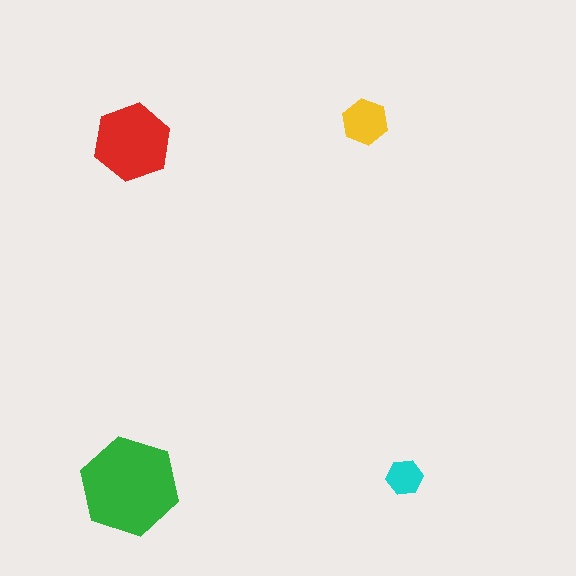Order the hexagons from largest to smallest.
the green one, the red one, the yellow one, the cyan one.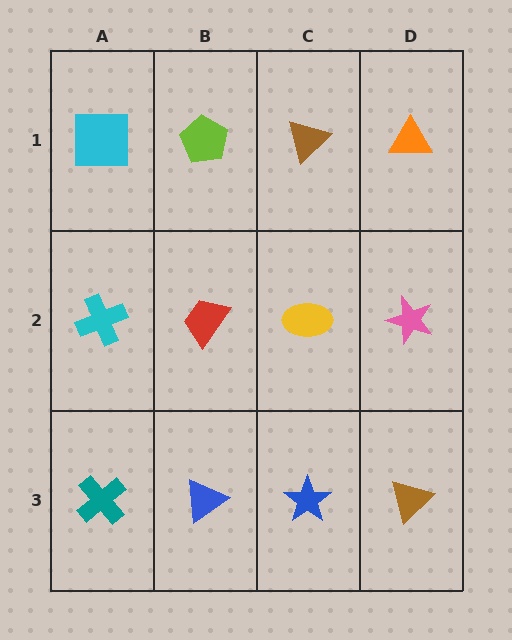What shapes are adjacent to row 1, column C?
A yellow ellipse (row 2, column C), a lime pentagon (row 1, column B), an orange triangle (row 1, column D).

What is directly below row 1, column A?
A cyan cross.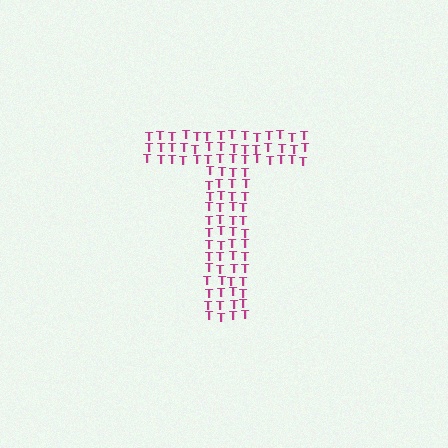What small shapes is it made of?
It is made of small letter T's.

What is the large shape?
The large shape is the letter T.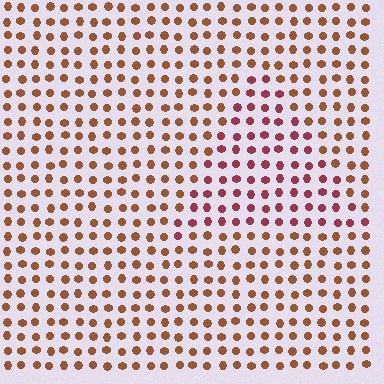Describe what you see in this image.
The image is filled with small brown elements in a uniform arrangement. A triangle-shaped region is visible where the elements are tinted to a slightly different hue, forming a subtle color boundary.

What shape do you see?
I see a triangle.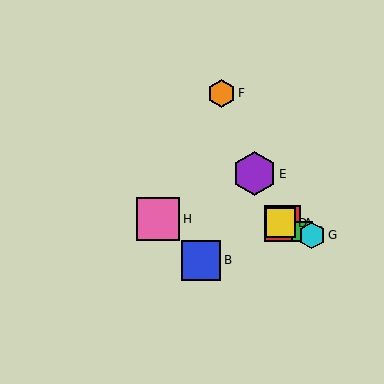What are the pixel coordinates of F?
Object F is at (222, 93).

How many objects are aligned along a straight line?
4 objects (A, C, D, G) are aligned along a straight line.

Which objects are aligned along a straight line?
Objects A, C, D, G are aligned along a straight line.